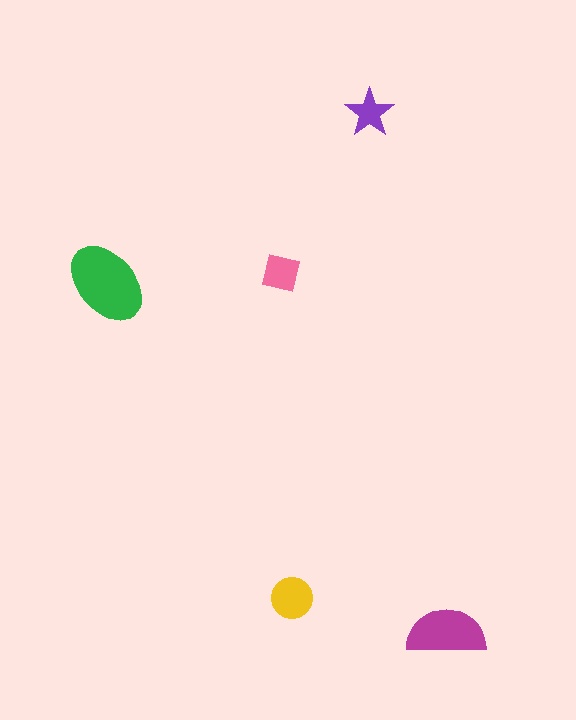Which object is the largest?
The green ellipse.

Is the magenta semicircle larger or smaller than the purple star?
Larger.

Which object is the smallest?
The purple star.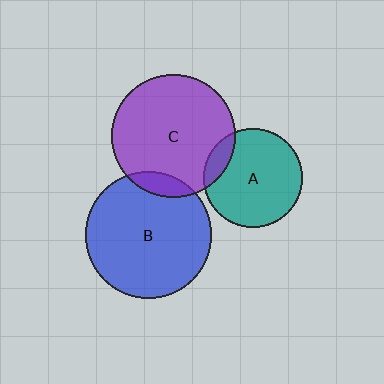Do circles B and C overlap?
Yes.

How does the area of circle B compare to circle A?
Approximately 1.6 times.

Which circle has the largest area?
Circle B (blue).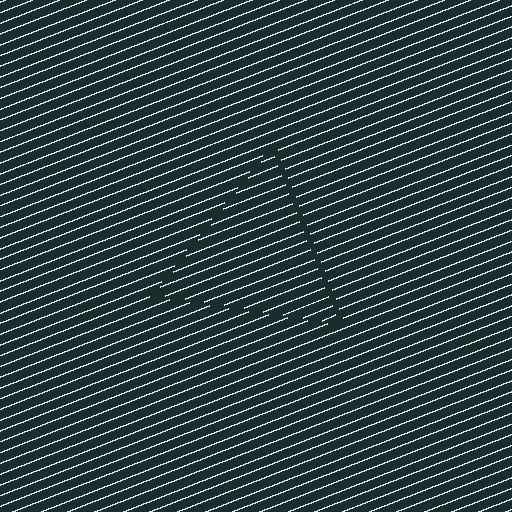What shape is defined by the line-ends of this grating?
An illusory triangle. The interior of the shape contains the same grating, shifted by half a period — the contour is defined by the phase discontinuity where line-ends from the inner and outer gratings abut.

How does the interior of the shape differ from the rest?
The interior of the shape contains the same grating, shifted by half a period — the contour is defined by the phase discontinuity where line-ends from the inner and outer gratings abut.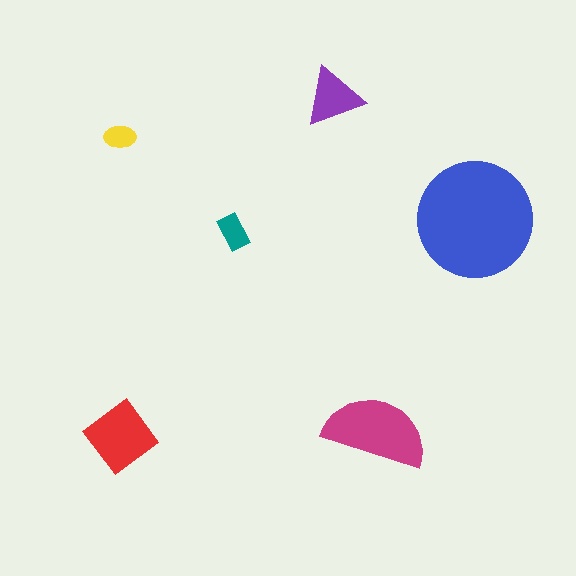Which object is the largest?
The blue circle.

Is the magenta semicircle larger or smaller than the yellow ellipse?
Larger.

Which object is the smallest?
The yellow ellipse.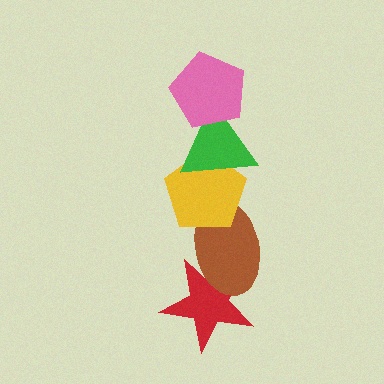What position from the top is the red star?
The red star is 5th from the top.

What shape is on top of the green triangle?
The pink pentagon is on top of the green triangle.